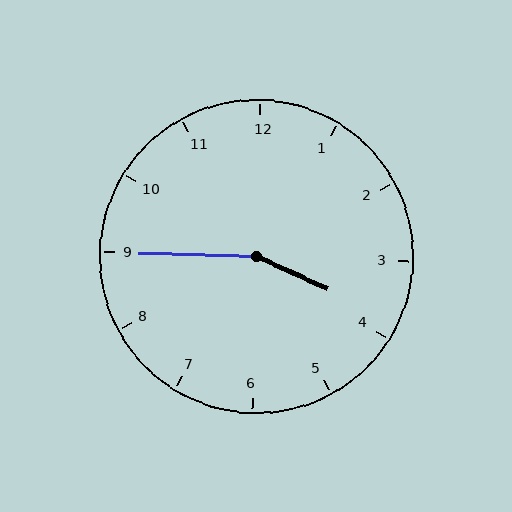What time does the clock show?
3:45.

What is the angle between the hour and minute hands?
Approximately 158 degrees.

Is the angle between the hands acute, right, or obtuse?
It is obtuse.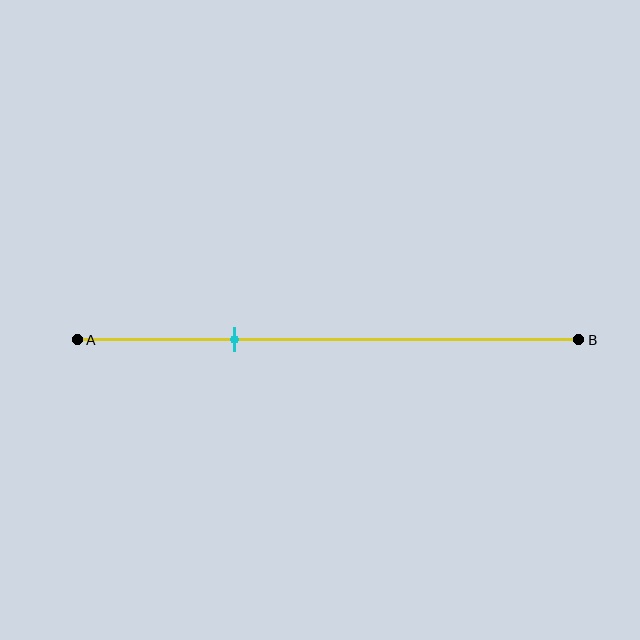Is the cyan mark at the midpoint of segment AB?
No, the mark is at about 30% from A, not at the 50% midpoint.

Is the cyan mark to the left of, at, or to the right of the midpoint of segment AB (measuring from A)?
The cyan mark is to the left of the midpoint of segment AB.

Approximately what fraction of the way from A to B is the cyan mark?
The cyan mark is approximately 30% of the way from A to B.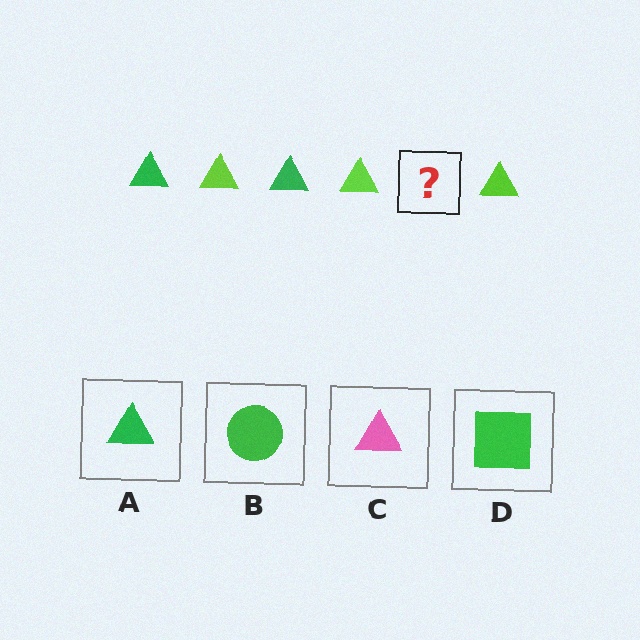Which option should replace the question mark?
Option A.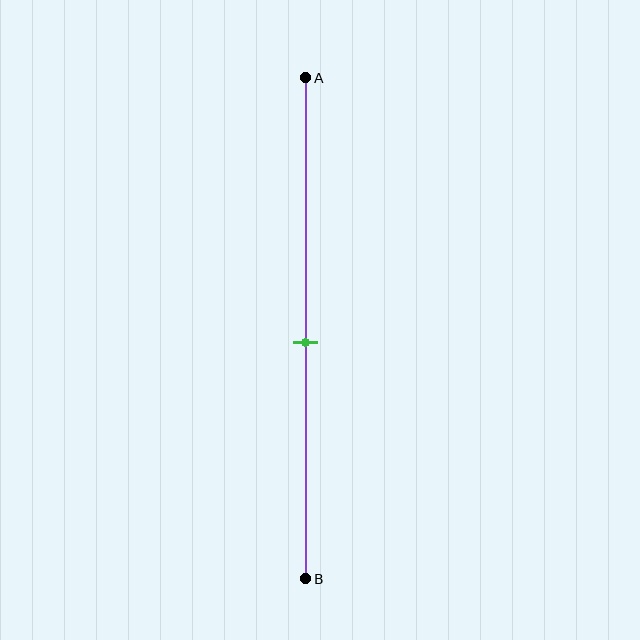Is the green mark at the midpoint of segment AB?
Yes, the mark is approximately at the midpoint.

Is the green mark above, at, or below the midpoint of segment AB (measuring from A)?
The green mark is approximately at the midpoint of segment AB.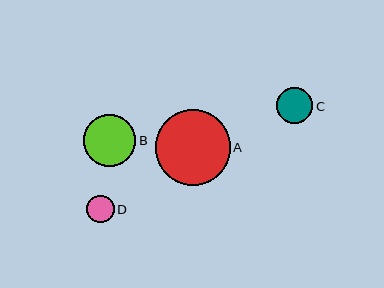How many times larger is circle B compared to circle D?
Circle B is approximately 1.9 times the size of circle D.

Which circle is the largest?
Circle A is the largest with a size of approximately 75 pixels.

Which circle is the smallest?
Circle D is the smallest with a size of approximately 28 pixels.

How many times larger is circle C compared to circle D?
Circle C is approximately 1.3 times the size of circle D.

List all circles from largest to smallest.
From largest to smallest: A, B, C, D.